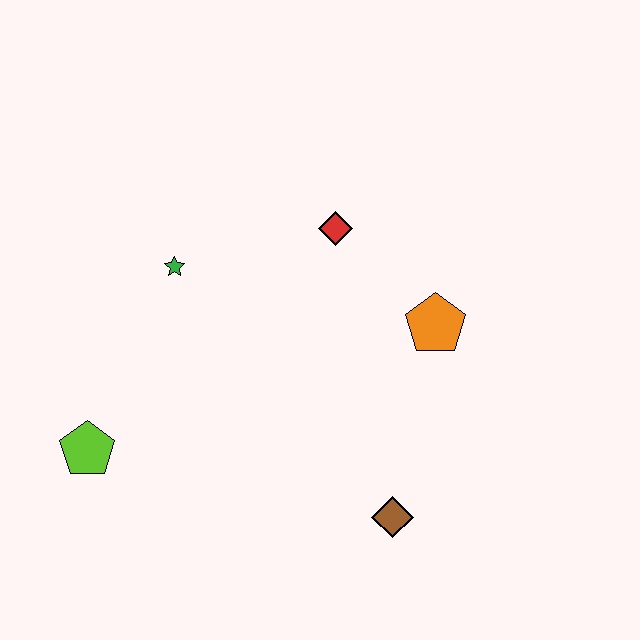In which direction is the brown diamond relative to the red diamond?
The brown diamond is below the red diamond.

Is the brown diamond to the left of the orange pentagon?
Yes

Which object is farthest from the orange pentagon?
The lime pentagon is farthest from the orange pentagon.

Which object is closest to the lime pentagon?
The green star is closest to the lime pentagon.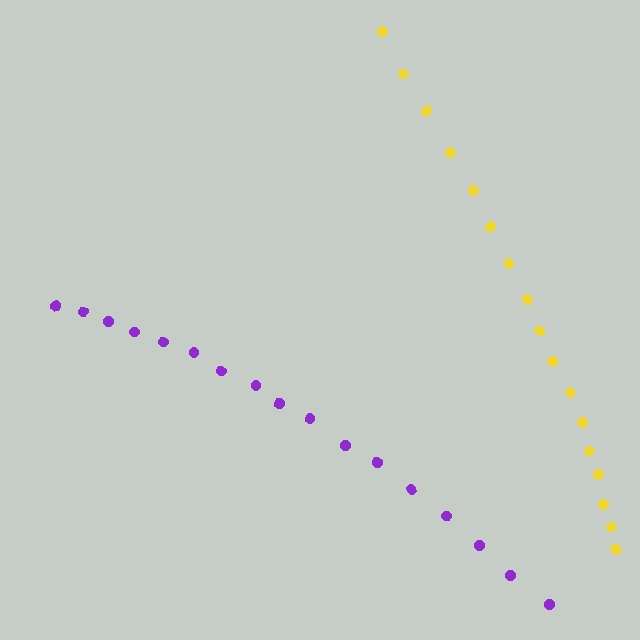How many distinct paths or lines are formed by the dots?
There are 2 distinct paths.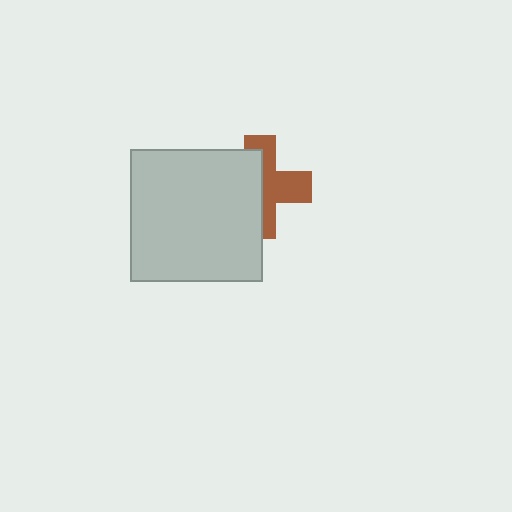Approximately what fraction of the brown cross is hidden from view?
Roughly 52% of the brown cross is hidden behind the light gray square.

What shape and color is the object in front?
The object in front is a light gray square.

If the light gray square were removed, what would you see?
You would see the complete brown cross.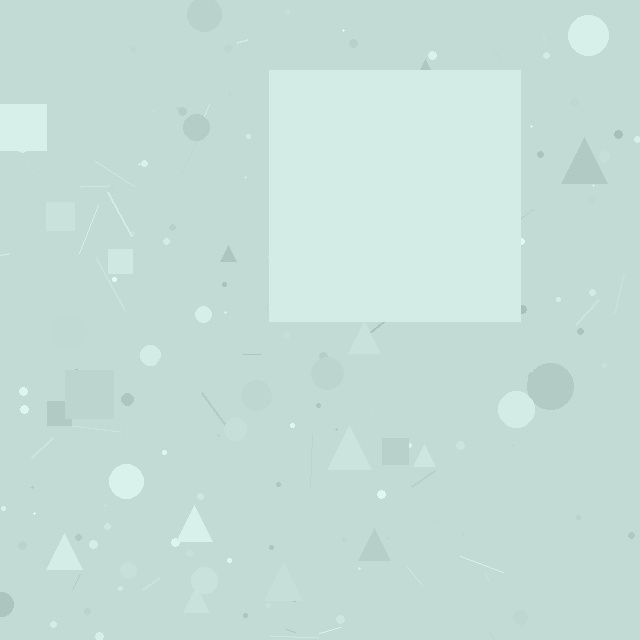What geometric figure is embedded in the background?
A square is embedded in the background.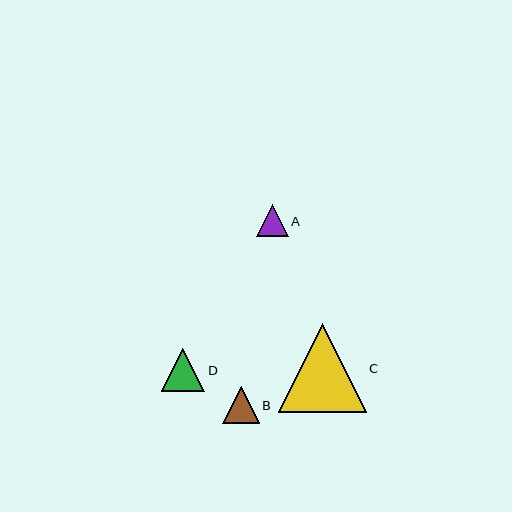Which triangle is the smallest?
Triangle A is the smallest with a size of approximately 32 pixels.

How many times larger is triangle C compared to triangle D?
Triangle C is approximately 2.0 times the size of triangle D.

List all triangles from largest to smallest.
From largest to smallest: C, D, B, A.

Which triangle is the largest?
Triangle C is the largest with a size of approximately 88 pixels.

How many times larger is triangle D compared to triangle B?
Triangle D is approximately 1.2 times the size of triangle B.